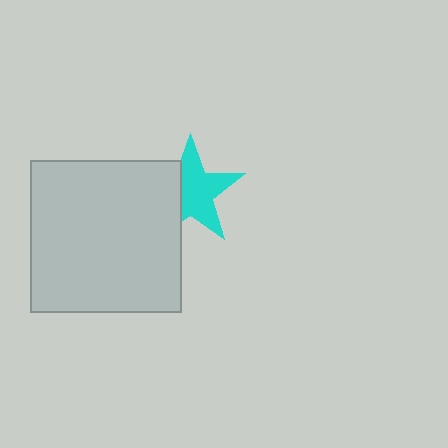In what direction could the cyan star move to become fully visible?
The cyan star could move right. That would shift it out from behind the light gray square entirely.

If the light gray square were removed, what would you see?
You would see the complete cyan star.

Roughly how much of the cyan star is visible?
Most of it is visible (roughly 65%).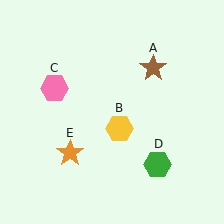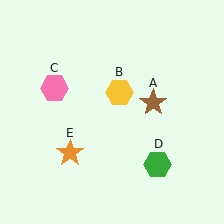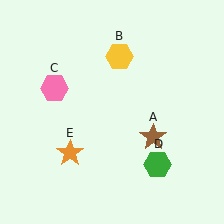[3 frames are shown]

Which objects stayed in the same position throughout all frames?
Pink hexagon (object C) and green hexagon (object D) and orange star (object E) remained stationary.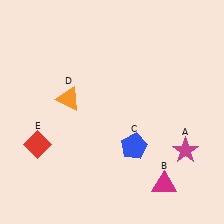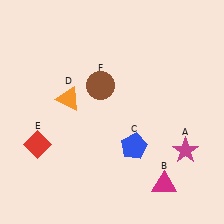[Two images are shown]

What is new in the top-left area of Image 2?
A brown circle (F) was added in the top-left area of Image 2.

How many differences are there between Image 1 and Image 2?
There is 1 difference between the two images.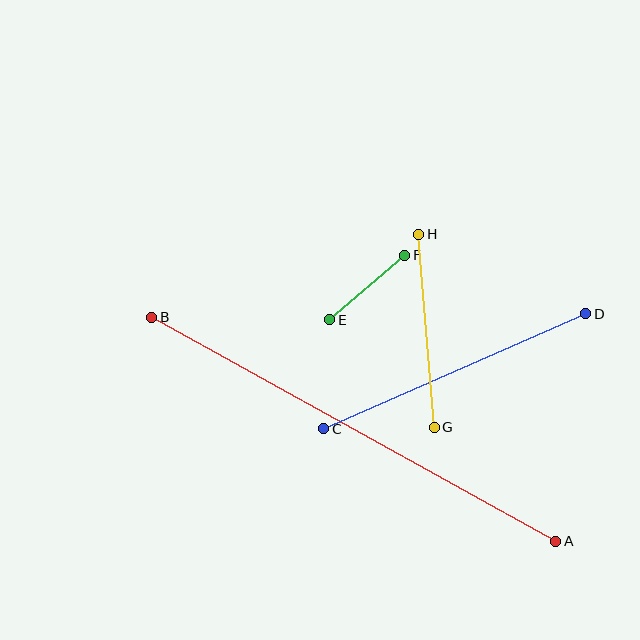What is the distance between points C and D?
The distance is approximately 286 pixels.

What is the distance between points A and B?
The distance is approximately 462 pixels.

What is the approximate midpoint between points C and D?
The midpoint is at approximately (455, 371) pixels.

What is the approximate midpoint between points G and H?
The midpoint is at approximately (426, 331) pixels.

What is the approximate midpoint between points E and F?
The midpoint is at approximately (367, 288) pixels.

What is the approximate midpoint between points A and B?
The midpoint is at approximately (354, 429) pixels.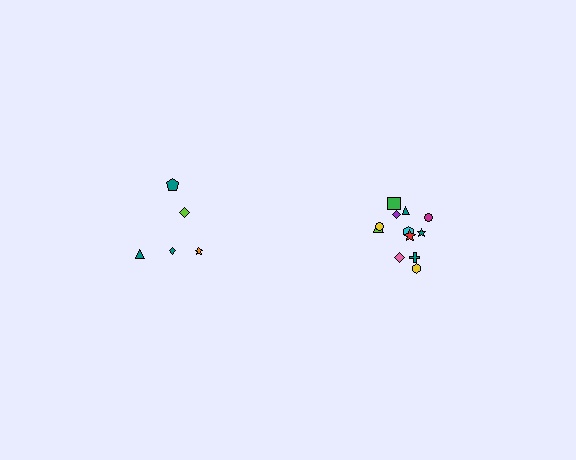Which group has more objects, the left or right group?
The right group.